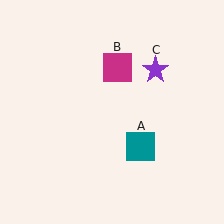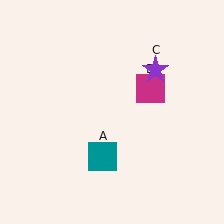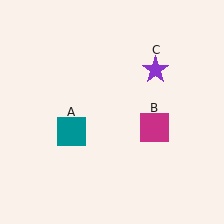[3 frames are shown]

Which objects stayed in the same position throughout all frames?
Purple star (object C) remained stationary.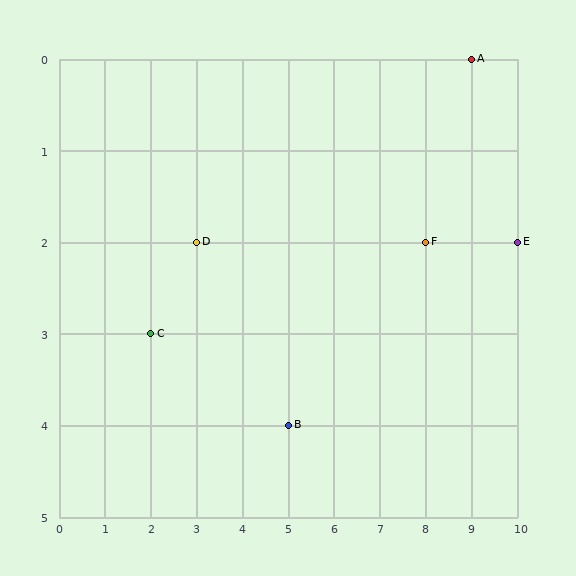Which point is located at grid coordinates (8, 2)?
Point F is at (8, 2).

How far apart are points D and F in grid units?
Points D and F are 5 columns apart.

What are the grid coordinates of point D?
Point D is at grid coordinates (3, 2).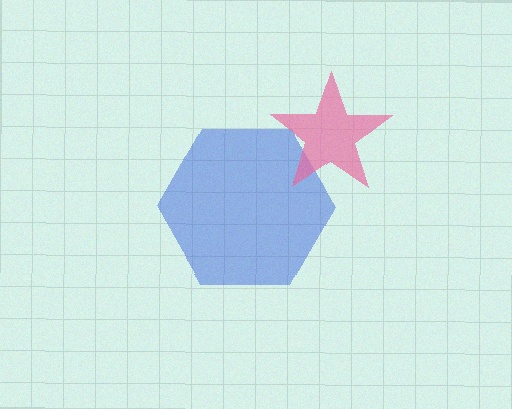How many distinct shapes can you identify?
There are 2 distinct shapes: a blue hexagon, a pink star.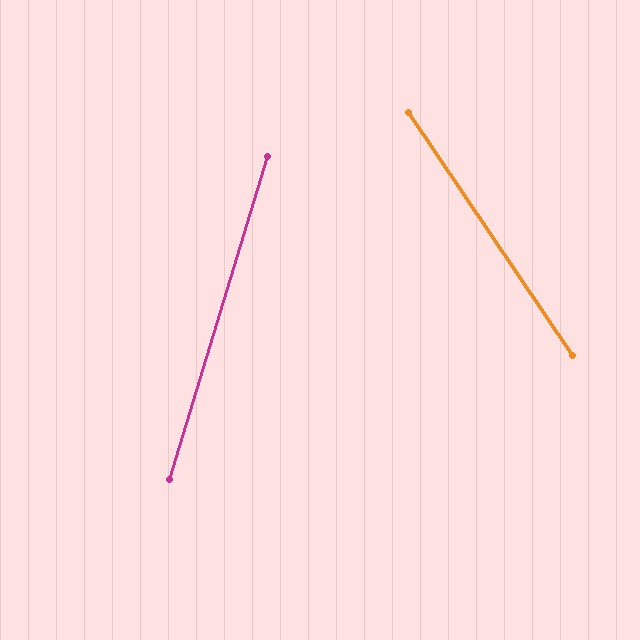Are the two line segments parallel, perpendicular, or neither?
Neither parallel nor perpendicular — they differ by about 51°.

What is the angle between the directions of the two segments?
Approximately 51 degrees.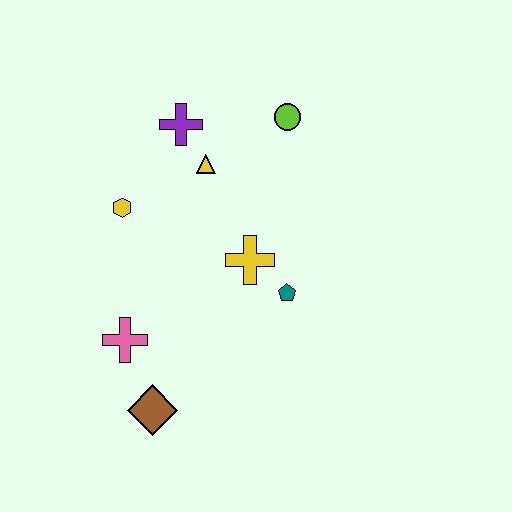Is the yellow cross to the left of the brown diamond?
No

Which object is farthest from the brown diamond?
The lime circle is farthest from the brown diamond.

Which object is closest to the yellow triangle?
The purple cross is closest to the yellow triangle.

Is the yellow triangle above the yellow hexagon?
Yes